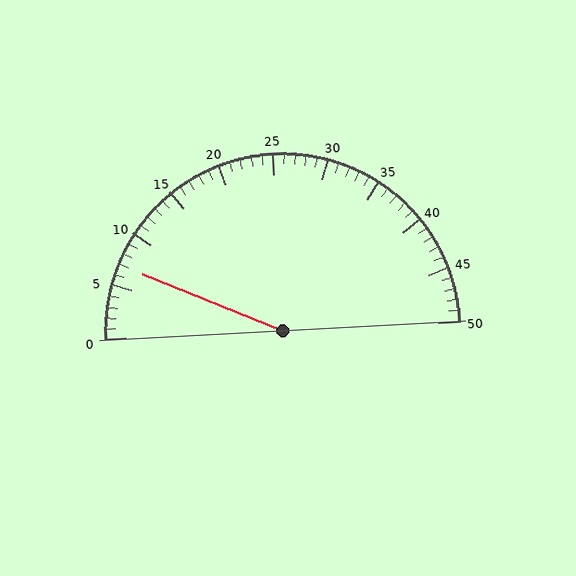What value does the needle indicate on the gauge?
The needle indicates approximately 7.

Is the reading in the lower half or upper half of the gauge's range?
The reading is in the lower half of the range (0 to 50).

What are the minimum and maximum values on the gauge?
The gauge ranges from 0 to 50.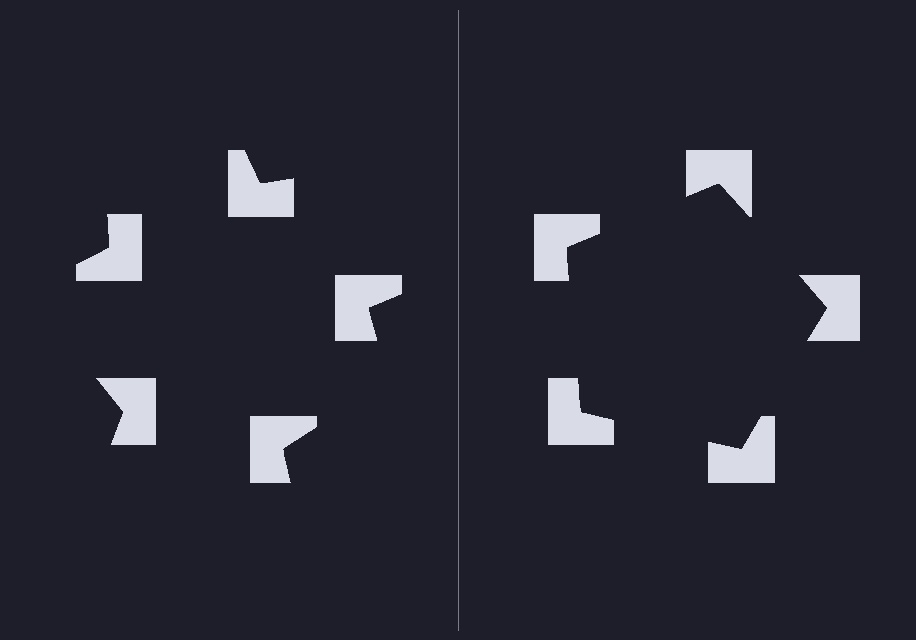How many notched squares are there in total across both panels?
10 — 5 on each side.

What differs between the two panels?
The notched squares are positioned identically on both sides; only the wedge orientations differ. On the right they align to a pentagon; on the left they are misaligned.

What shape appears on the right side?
An illusory pentagon.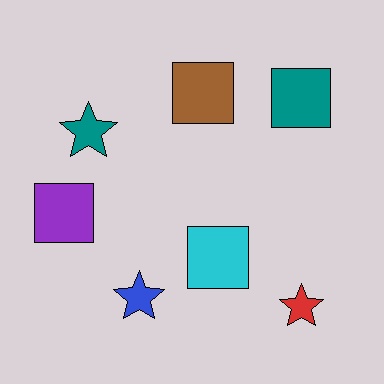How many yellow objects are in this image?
There are no yellow objects.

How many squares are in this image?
There are 4 squares.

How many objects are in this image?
There are 7 objects.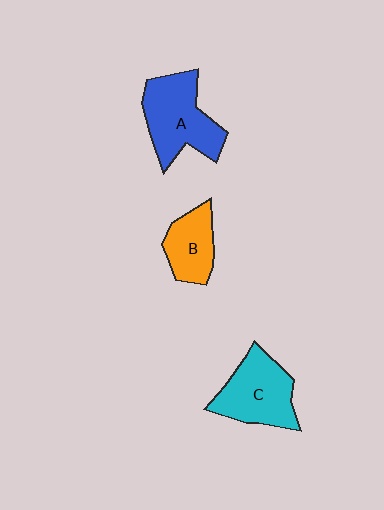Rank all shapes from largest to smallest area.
From largest to smallest: A (blue), C (cyan), B (orange).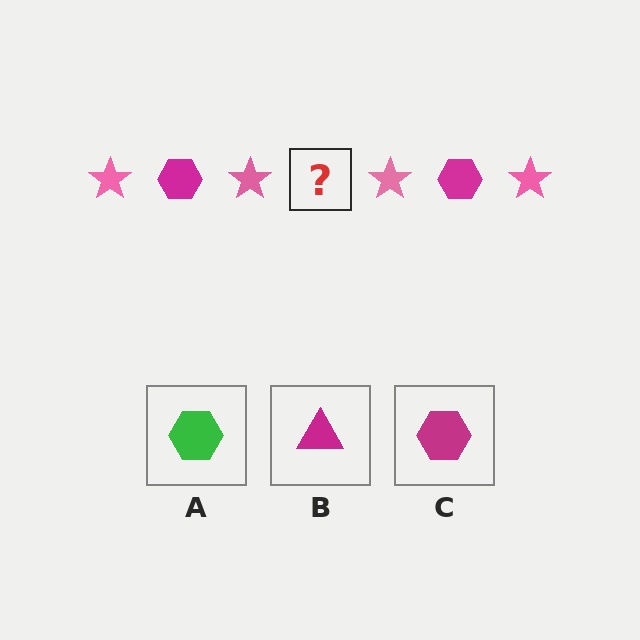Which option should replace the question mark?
Option C.